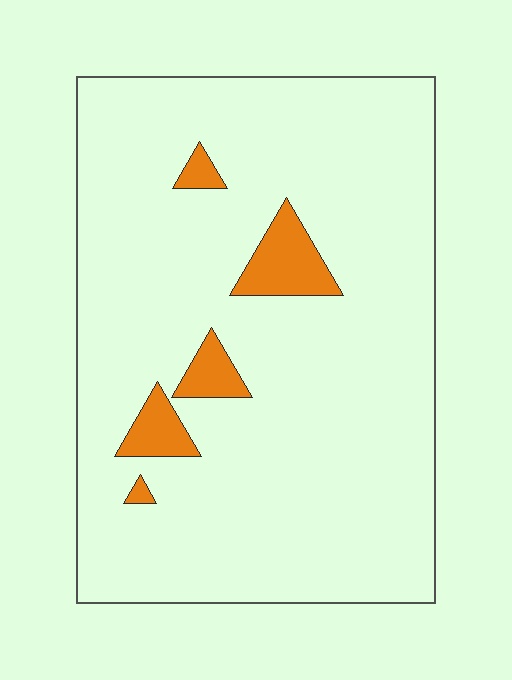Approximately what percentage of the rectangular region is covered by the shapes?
Approximately 5%.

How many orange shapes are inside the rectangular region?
5.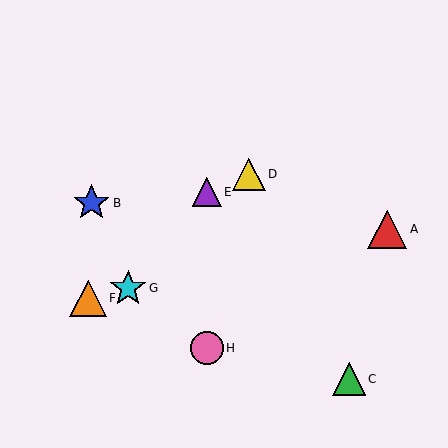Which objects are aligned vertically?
Objects E, H are aligned vertically.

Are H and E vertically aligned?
Yes, both are at x≈207.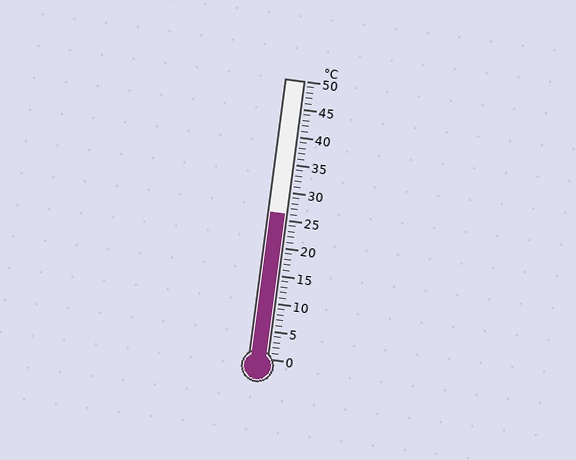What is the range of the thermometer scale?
The thermometer scale ranges from 0°C to 50°C.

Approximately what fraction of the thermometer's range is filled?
The thermometer is filled to approximately 50% of its range.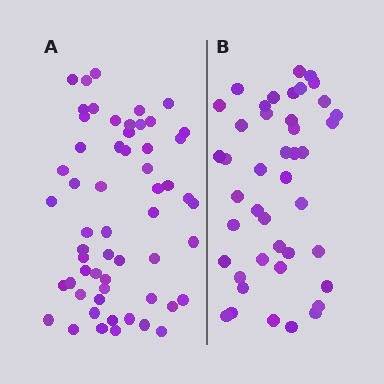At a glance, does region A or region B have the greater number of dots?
Region A (the left region) has more dots.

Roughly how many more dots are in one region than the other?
Region A has approximately 15 more dots than region B.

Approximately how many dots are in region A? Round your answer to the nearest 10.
About 60 dots. (The exact count is 57, which rounds to 60.)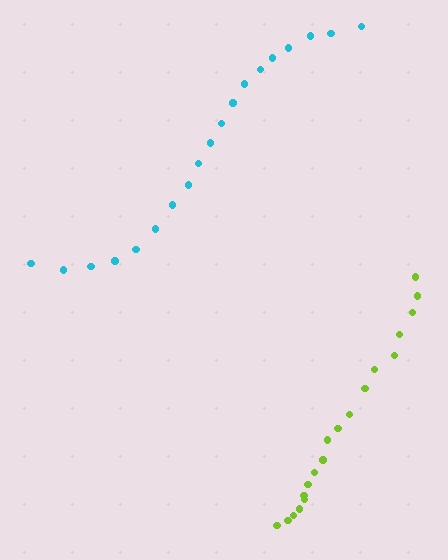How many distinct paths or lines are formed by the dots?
There are 2 distinct paths.